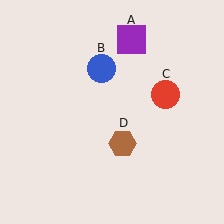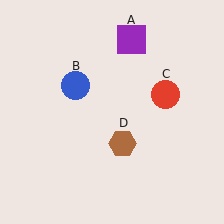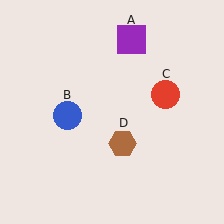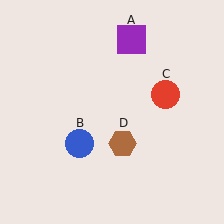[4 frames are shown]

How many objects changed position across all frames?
1 object changed position: blue circle (object B).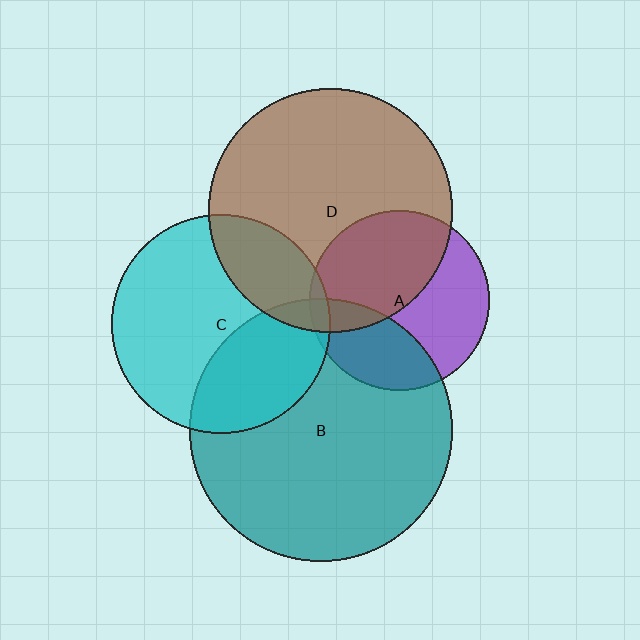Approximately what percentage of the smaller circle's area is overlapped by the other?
Approximately 50%.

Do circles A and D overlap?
Yes.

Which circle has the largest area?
Circle B (teal).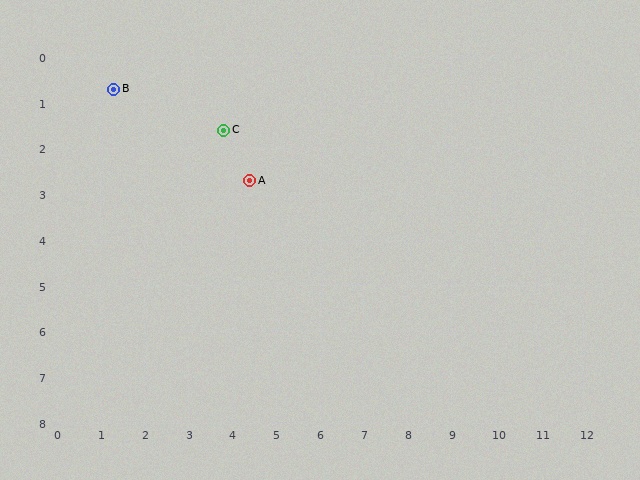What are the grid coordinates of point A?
Point A is at approximately (4.4, 2.7).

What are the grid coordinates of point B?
Point B is at approximately (1.3, 0.7).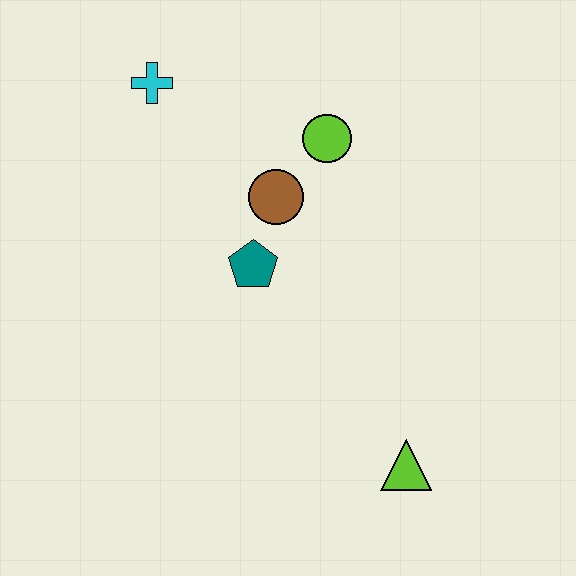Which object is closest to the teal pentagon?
The brown circle is closest to the teal pentagon.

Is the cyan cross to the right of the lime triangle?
No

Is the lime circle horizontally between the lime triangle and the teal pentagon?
Yes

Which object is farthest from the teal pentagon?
The lime triangle is farthest from the teal pentagon.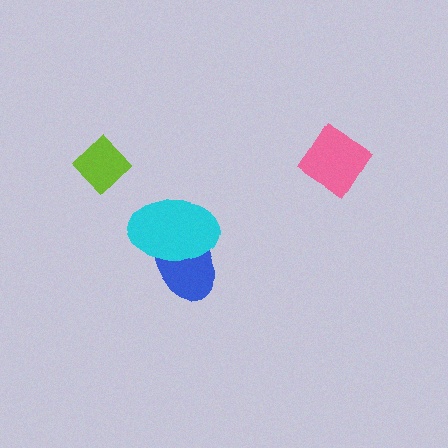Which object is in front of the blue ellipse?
The cyan ellipse is in front of the blue ellipse.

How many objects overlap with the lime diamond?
0 objects overlap with the lime diamond.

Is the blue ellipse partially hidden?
Yes, it is partially covered by another shape.